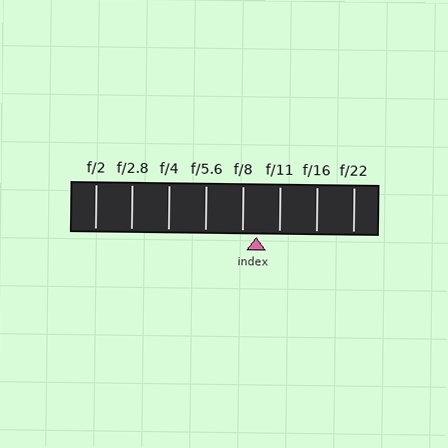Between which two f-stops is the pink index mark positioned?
The index mark is between f/8 and f/11.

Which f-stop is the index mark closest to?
The index mark is closest to f/8.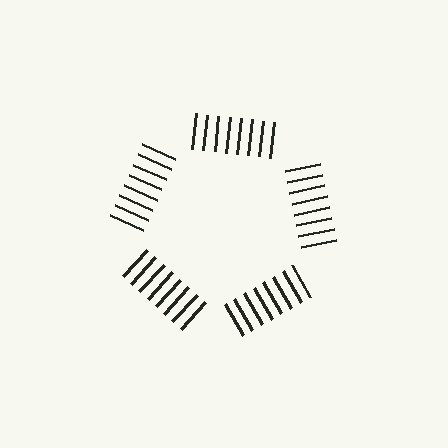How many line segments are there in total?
40 — 8 along each of the 5 edges.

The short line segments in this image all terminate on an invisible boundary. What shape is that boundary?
An illusory pentagon — the line segments terminate on its edges but no continuous stroke is drawn.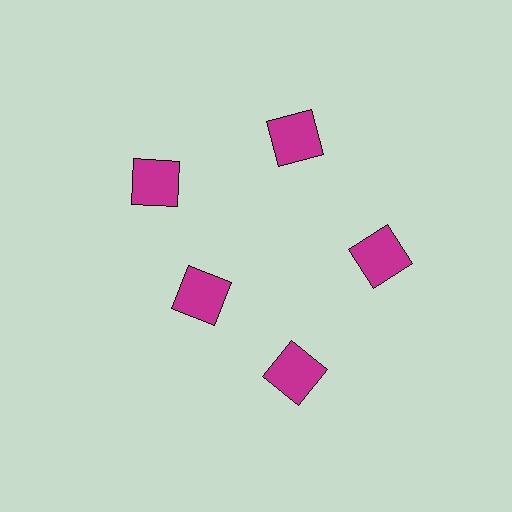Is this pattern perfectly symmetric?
No. The 5 magenta squares are arranged in a ring, but one element near the 8 o'clock position is pulled inward toward the center, breaking the 5-fold rotational symmetry.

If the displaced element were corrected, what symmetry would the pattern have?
It would have 5-fold rotational symmetry — the pattern would map onto itself every 72 degrees.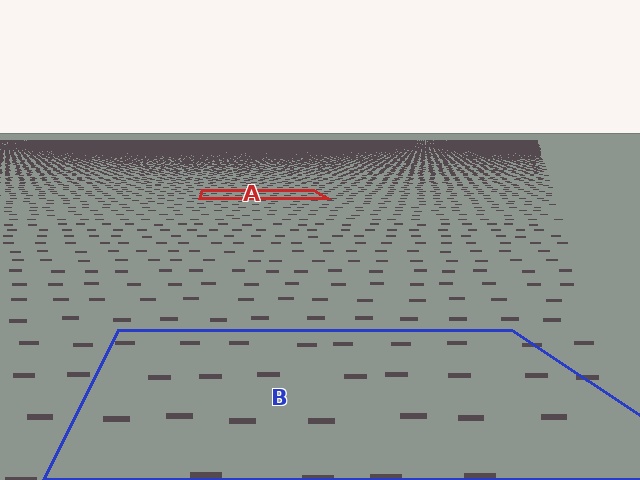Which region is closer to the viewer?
Region B is closer. The texture elements there are larger and more spread out.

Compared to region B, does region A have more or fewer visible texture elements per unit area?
Region A has more texture elements per unit area — they are packed more densely because it is farther away.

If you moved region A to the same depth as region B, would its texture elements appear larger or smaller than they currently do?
They would appear larger. At a closer depth, the same texture elements are projected at a bigger on-screen size.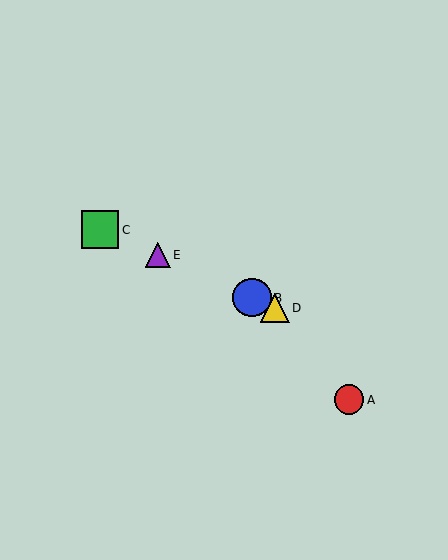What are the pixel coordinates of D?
Object D is at (275, 308).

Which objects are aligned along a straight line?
Objects B, C, D, E are aligned along a straight line.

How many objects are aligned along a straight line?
4 objects (B, C, D, E) are aligned along a straight line.